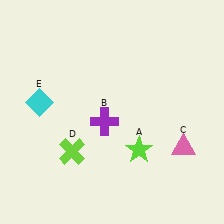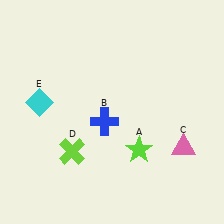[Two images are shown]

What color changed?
The cross (B) changed from purple in Image 1 to blue in Image 2.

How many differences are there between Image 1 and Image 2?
There is 1 difference between the two images.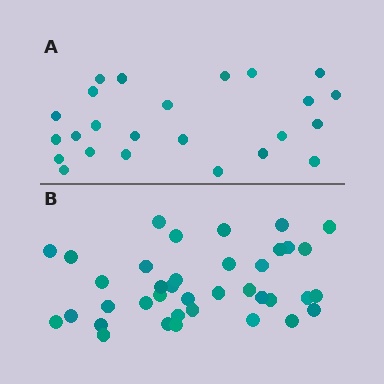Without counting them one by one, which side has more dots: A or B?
Region B (the bottom region) has more dots.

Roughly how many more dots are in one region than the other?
Region B has approximately 15 more dots than region A.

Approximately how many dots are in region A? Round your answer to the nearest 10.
About 20 dots. (The exact count is 24, which rounds to 20.)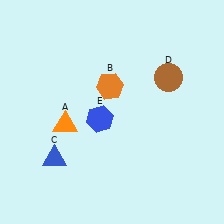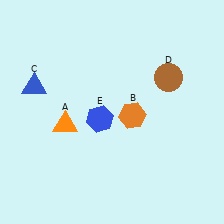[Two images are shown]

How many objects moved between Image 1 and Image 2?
2 objects moved between the two images.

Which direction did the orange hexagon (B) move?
The orange hexagon (B) moved down.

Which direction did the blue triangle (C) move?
The blue triangle (C) moved up.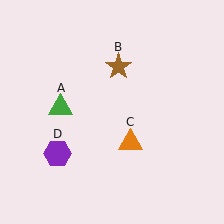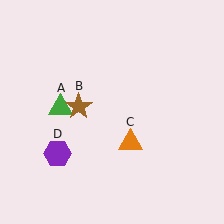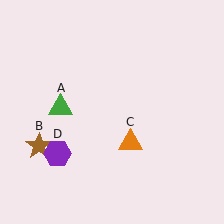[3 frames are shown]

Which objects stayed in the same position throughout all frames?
Green triangle (object A) and orange triangle (object C) and purple hexagon (object D) remained stationary.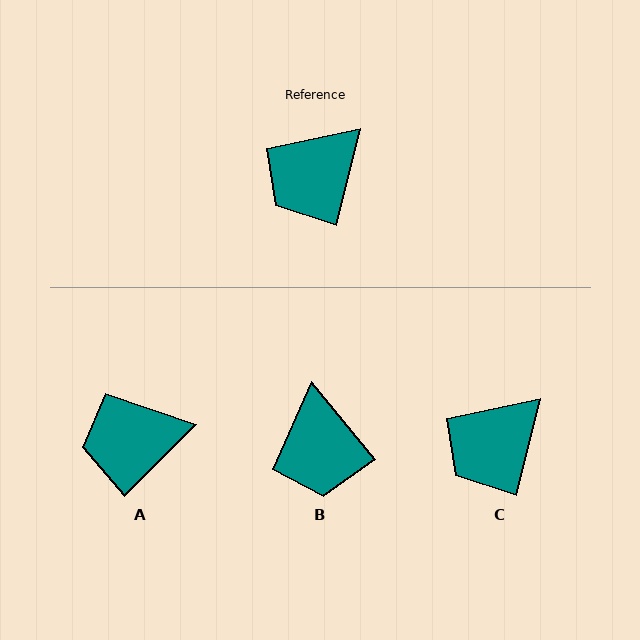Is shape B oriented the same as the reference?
No, it is off by about 54 degrees.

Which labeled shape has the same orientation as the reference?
C.